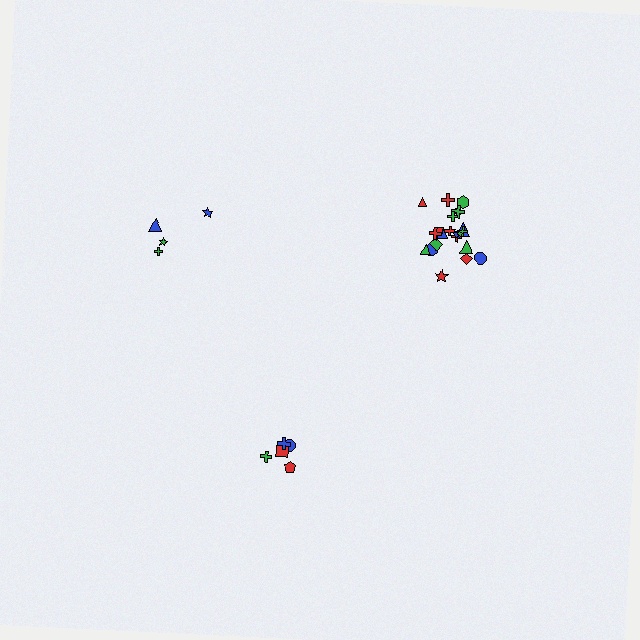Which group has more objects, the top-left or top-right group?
The top-right group.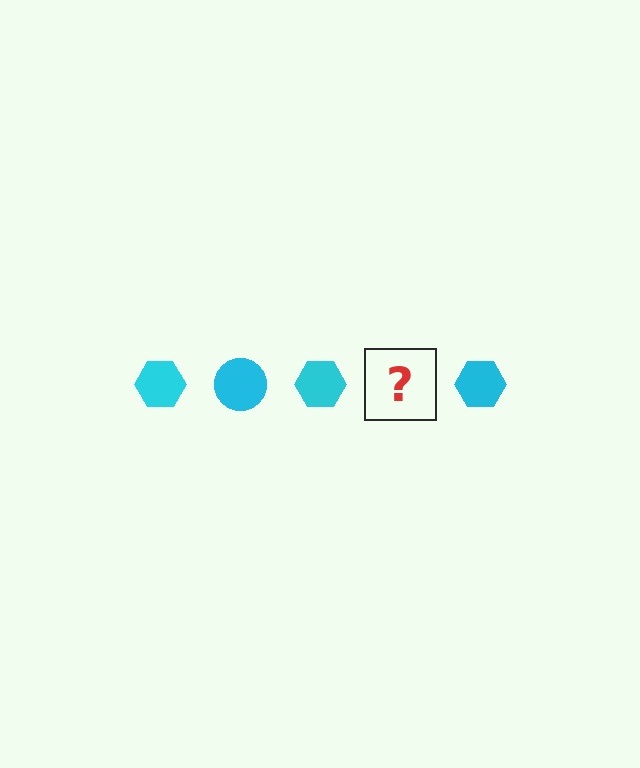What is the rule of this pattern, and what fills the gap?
The rule is that the pattern cycles through hexagon, circle shapes in cyan. The gap should be filled with a cyan circle.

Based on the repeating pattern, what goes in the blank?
The blank should be a cyan circle.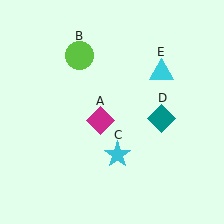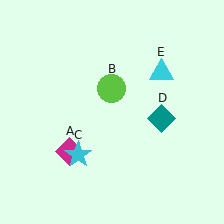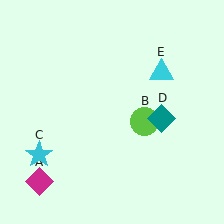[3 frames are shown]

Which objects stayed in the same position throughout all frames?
Teal diamond (object D) and cyan triangle (object E) remained stationary.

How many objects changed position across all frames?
3 objects changed position: magenta diamond (object A), lime circle (object B), cyan star (object C).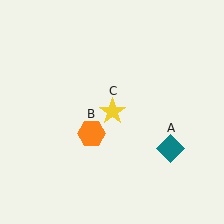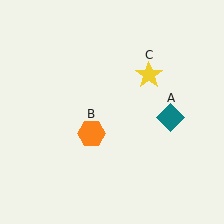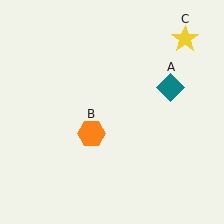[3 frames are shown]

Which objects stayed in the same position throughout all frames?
Orange hexagon (object B) remained stationary.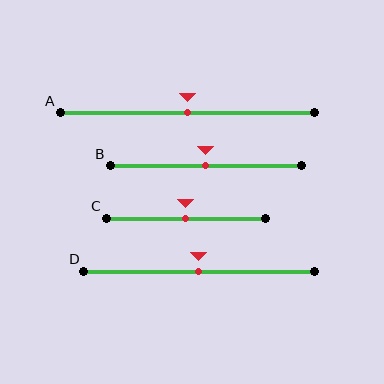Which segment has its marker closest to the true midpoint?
Segment A has its marker closest to the true midpoint.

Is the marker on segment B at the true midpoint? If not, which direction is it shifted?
Yes, the marker on segment B is at the true midpoint.